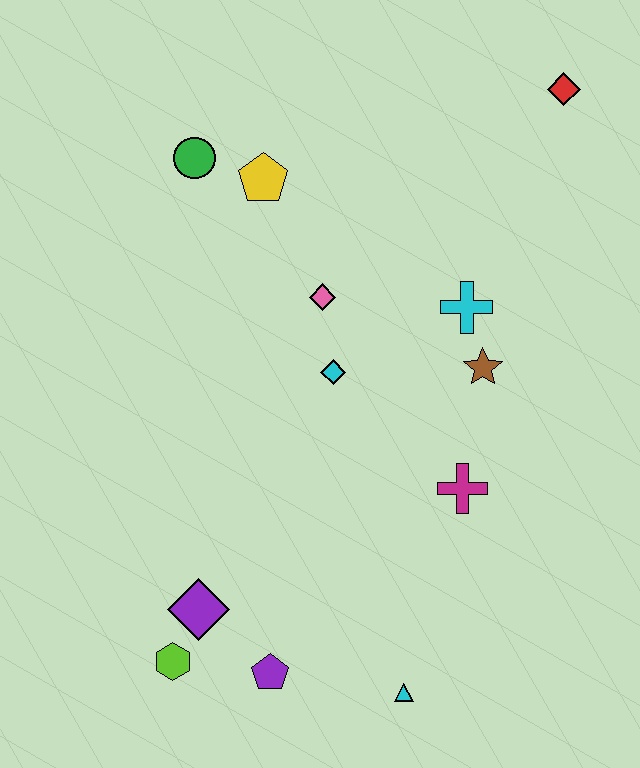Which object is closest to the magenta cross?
The brown star is closest to the magenta cross.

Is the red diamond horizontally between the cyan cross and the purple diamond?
No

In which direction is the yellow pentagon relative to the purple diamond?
The yellow pentagon is above the purple diamond.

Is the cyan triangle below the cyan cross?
Yes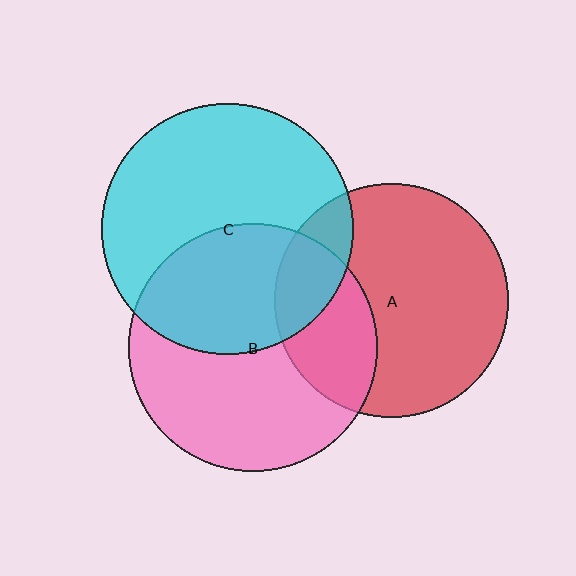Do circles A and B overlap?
Yes.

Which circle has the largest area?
Circle C (cyan).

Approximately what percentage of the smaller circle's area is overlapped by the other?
Approximately 30%.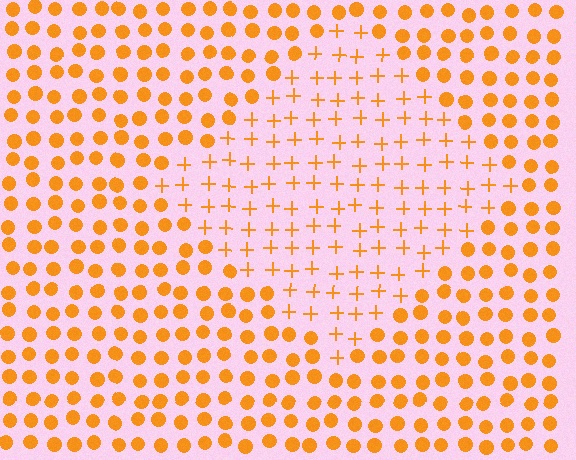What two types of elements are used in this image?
The image uses plus signs inside the diamond region and circles outside it.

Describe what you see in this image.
The image is filled with small orange elements arranged in a uniform grid. A diamond-shaped region contains plus signs, while the surrounding area contains circles. The boundary is defined purely by the change in element shape.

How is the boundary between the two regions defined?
The boundary is defined by a change in element shape: plus signs inside vs. circles outside. All elements share the same color and spacing.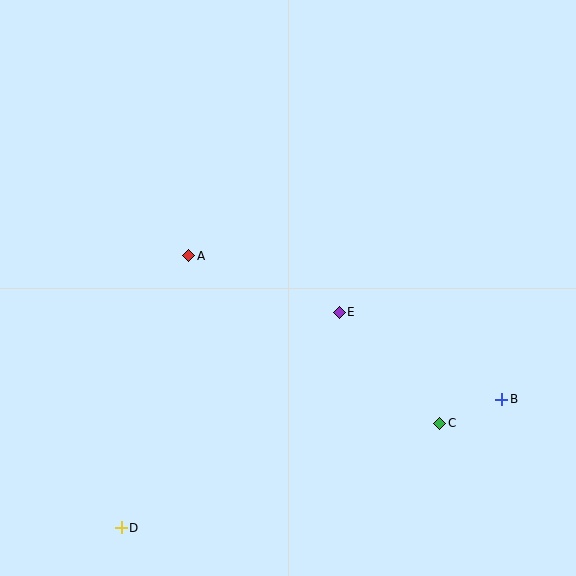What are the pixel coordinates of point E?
Point E is at (339, 312).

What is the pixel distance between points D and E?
The distance between D and E is 307 pixels.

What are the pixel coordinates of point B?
Point B is at (502, 399).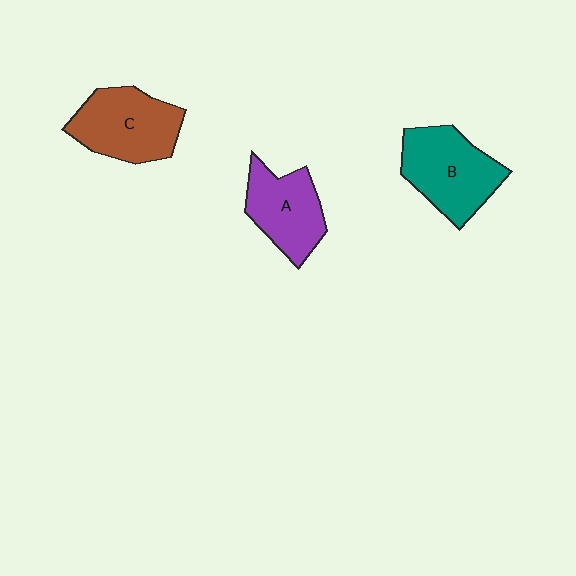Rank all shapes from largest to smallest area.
From largest to smallest: B (teal), C (brown), A (purple).